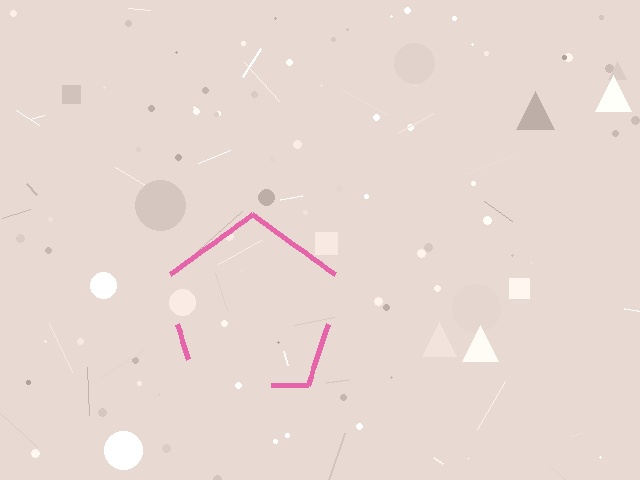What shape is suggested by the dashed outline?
The dashed outline suggests a pentagon.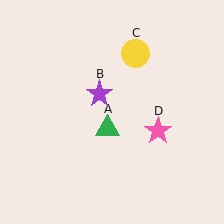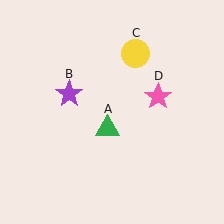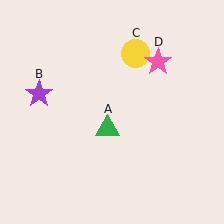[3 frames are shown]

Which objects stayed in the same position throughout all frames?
Green triangle (object A) and yellow circle (object C) remained stationary.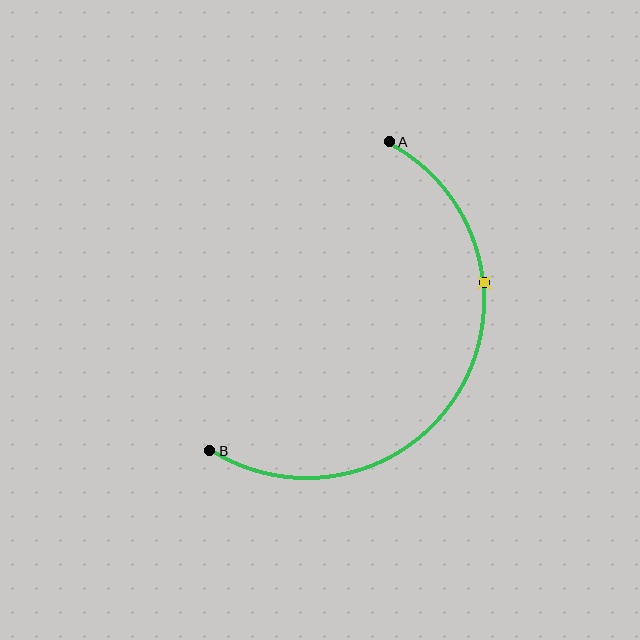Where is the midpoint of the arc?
The arc midpoint is the point on the curve farthest from the straight line joining A and B. It sits to the right of that line.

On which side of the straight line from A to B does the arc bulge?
The arc bulges to the right of the straight line connecting A and B.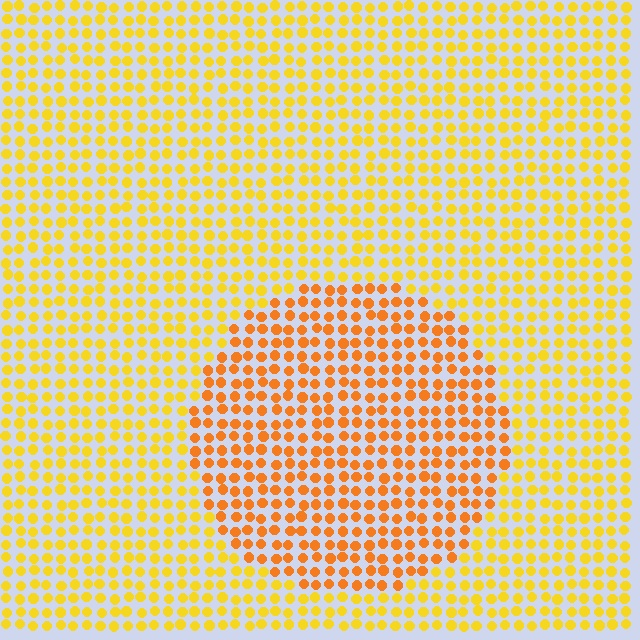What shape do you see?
I see a circle.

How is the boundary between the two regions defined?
The boundary is defined purely by a slight shift in hue (about 26 degrees). Spacing, size, and orientation are identical on both sides.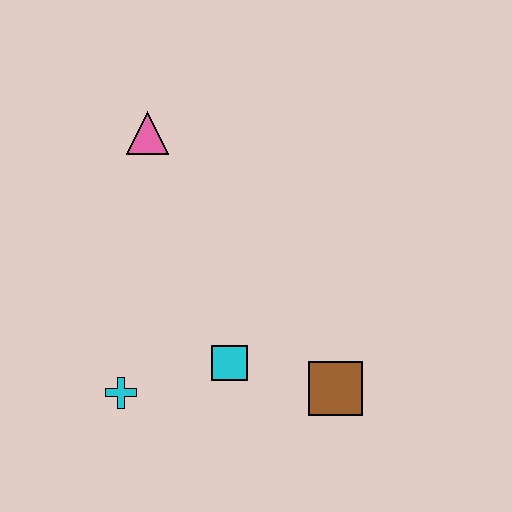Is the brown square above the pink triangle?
No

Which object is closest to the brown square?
The cyan square is closest to the brown square.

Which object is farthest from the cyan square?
The pink triangle is farthest from the cyan square.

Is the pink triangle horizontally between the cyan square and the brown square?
No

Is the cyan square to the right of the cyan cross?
Yes